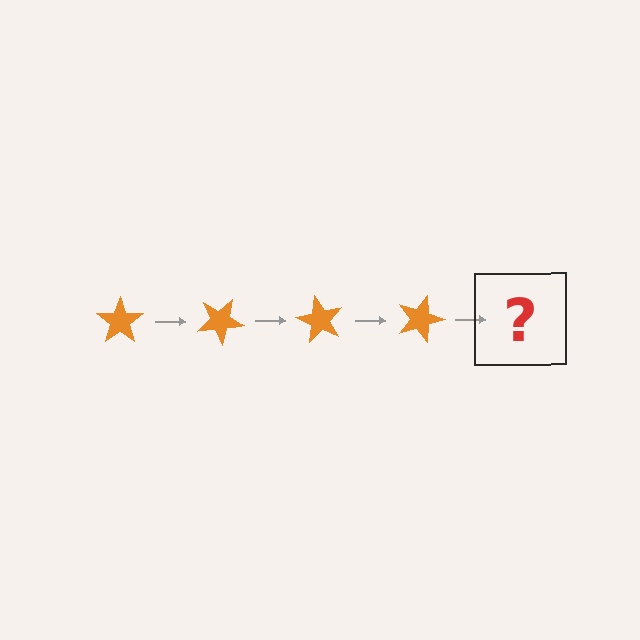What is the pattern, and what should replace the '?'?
The pattern is that the star rotates 30 degrees each step. The '?' should be an orange star rotated 120 degrees.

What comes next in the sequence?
The next element should be an orange star rotated 120 degrees.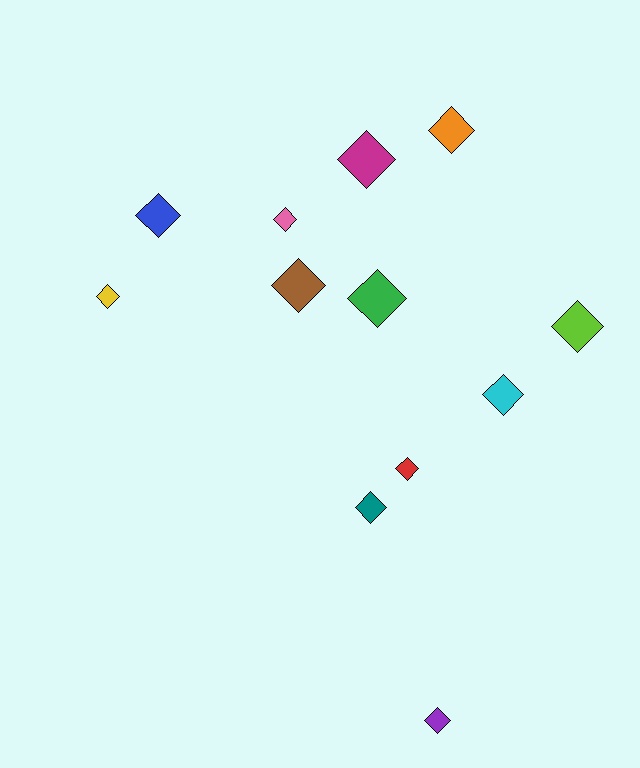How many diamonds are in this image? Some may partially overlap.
There are 12 diamonds.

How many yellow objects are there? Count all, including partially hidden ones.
There is 1 yellow object.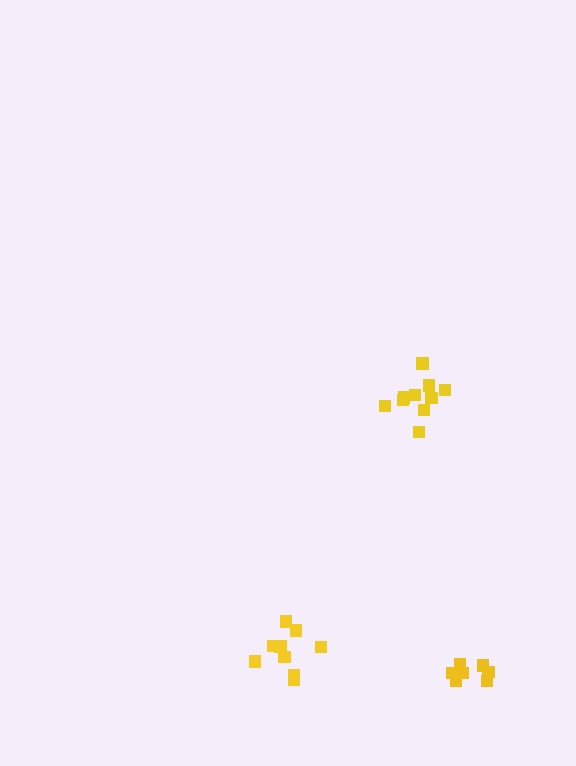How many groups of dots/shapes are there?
There are 3 groups.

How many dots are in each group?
Group 1: 10 dots, Group 2: 7 dots, Group 3: 9 dots (26 total).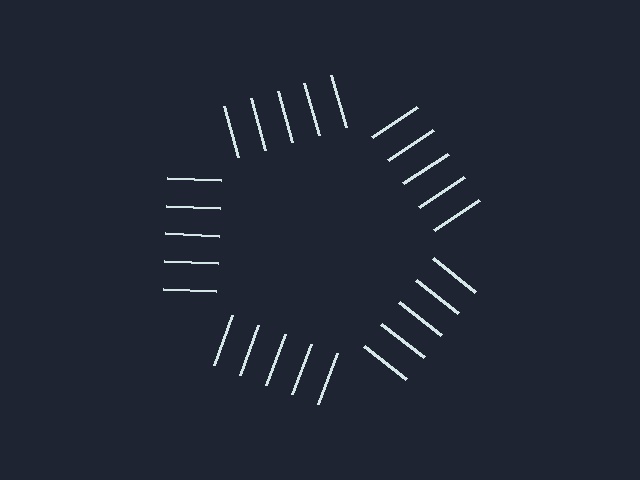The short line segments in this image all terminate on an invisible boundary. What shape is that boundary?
An illusory pentagon — the line segments terminate on its edges but no continuous stroke is drawn.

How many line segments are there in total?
25 — 5 along each of the 5 edges.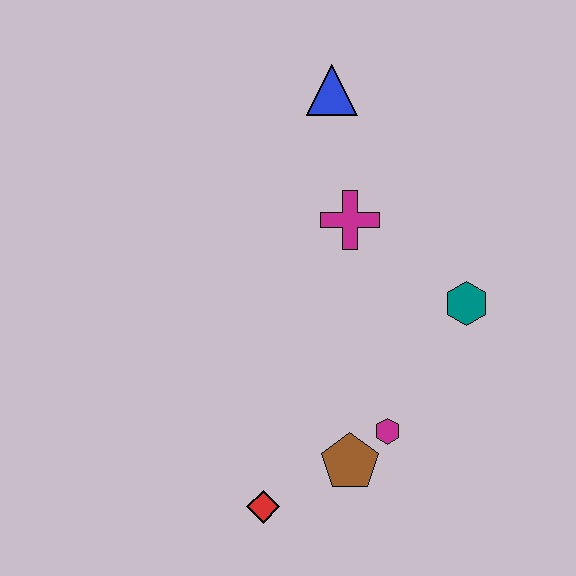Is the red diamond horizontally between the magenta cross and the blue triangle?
No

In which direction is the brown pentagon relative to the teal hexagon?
The brown pentagon is below the teal hexagon.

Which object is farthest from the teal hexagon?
The red diamond is farthest from the teal hexagon.